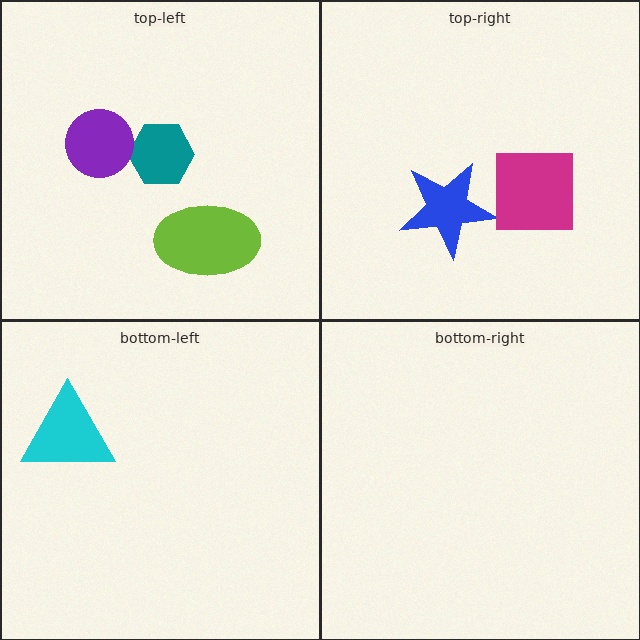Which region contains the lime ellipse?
The top-left region.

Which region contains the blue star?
The top-right region.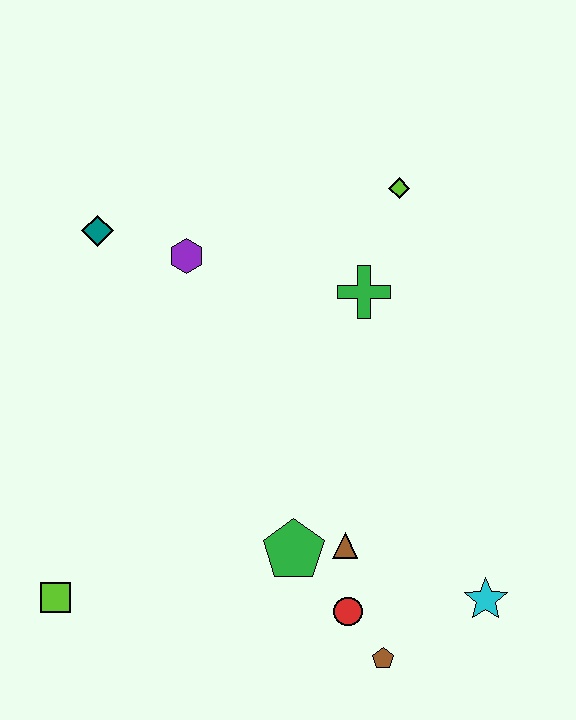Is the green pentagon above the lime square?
Yes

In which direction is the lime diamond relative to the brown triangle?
The lime diamond is above the brown triangle.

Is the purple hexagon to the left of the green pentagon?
Yes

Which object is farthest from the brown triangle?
The teal diamond is farthest from the brown triangle.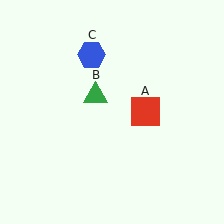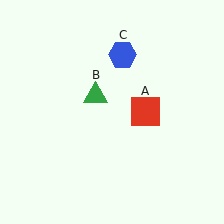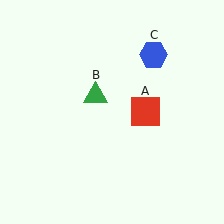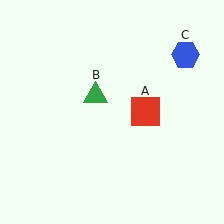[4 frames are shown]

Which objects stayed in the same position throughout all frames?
Red square (object A) and green triangle (object B) remained stationary.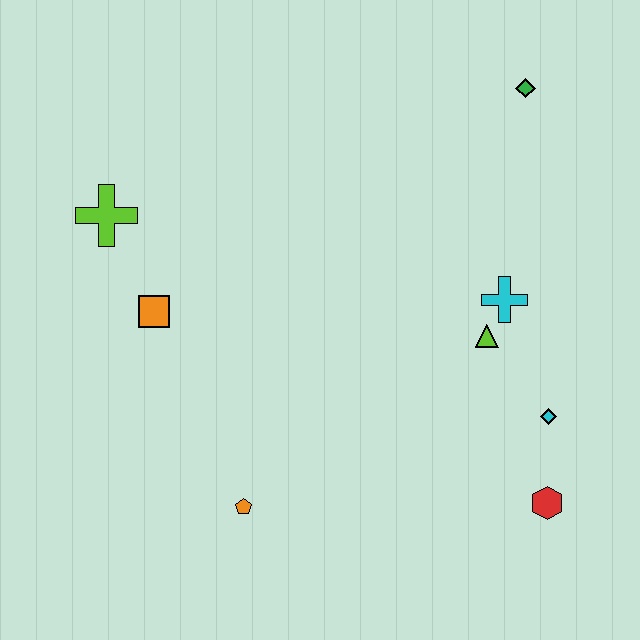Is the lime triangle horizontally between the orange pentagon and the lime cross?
No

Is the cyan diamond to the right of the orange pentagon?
Yes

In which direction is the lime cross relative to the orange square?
The lime cross is above the orange square.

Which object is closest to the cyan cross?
The lime triangle is closest to the cyan cross.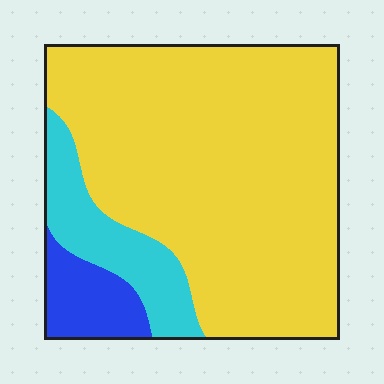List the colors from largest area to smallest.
From largest to smallest: yellow, cyan, blue.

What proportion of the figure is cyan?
Cyan covers 14% of the figure.